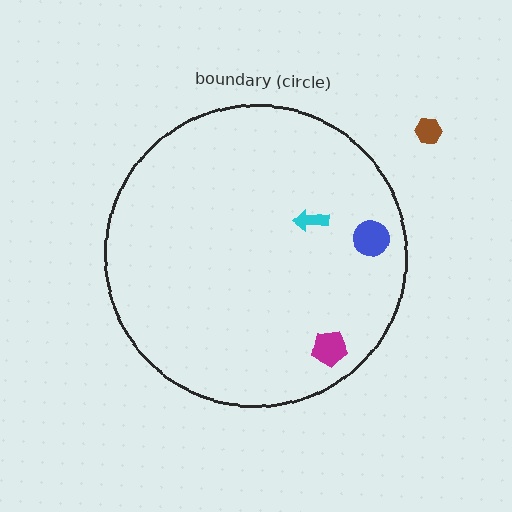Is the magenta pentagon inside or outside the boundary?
Inside.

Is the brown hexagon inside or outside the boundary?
Outside.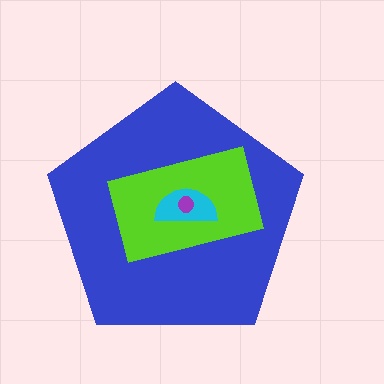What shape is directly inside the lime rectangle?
The cyan semicircle.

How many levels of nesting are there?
4.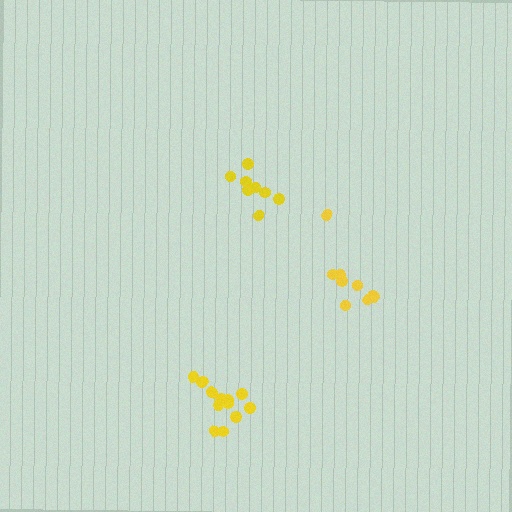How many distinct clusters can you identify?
There are 3 distinct clusters.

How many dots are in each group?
Group 1: 8 dots, Group 2: 12 dots, Group 3: 10 dots (30 total).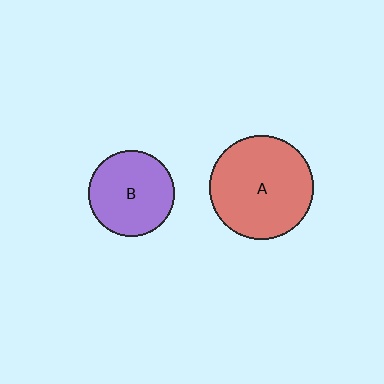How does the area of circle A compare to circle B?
Approximately 1.4 times.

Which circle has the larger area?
Circle A (red).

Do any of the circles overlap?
No, none of the circles overlap.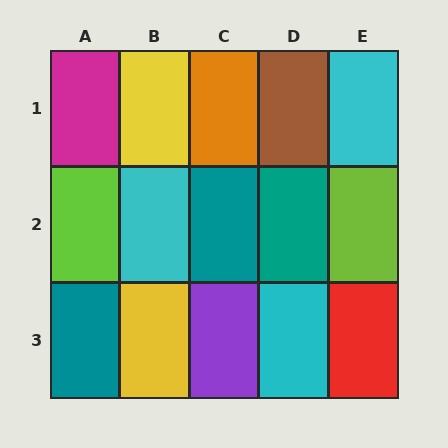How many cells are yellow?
2 cells are yellow.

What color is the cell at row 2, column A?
Lime.